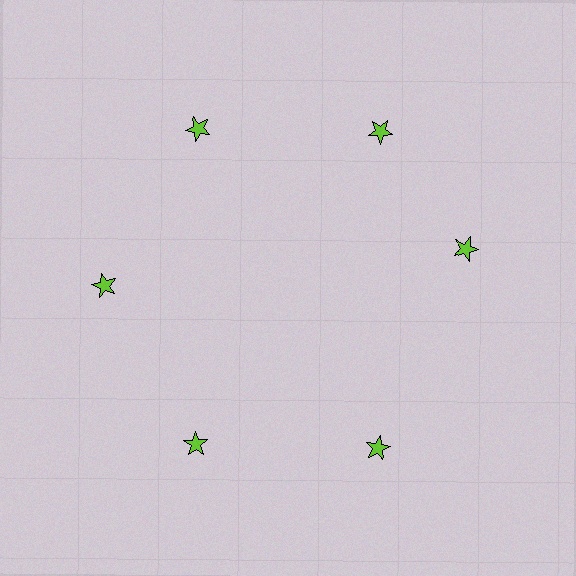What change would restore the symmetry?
The symmetry would be restored by rotating it back into even spacing with its neighbors so that all 6 stars sit at equal angles and equal distance from the center.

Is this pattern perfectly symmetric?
No. The 6 lime stars are arranged in a ring, but one element near the 3 o'clock position is rotated out of alignment along the ring, breaking the 6-fold rotational symmetry.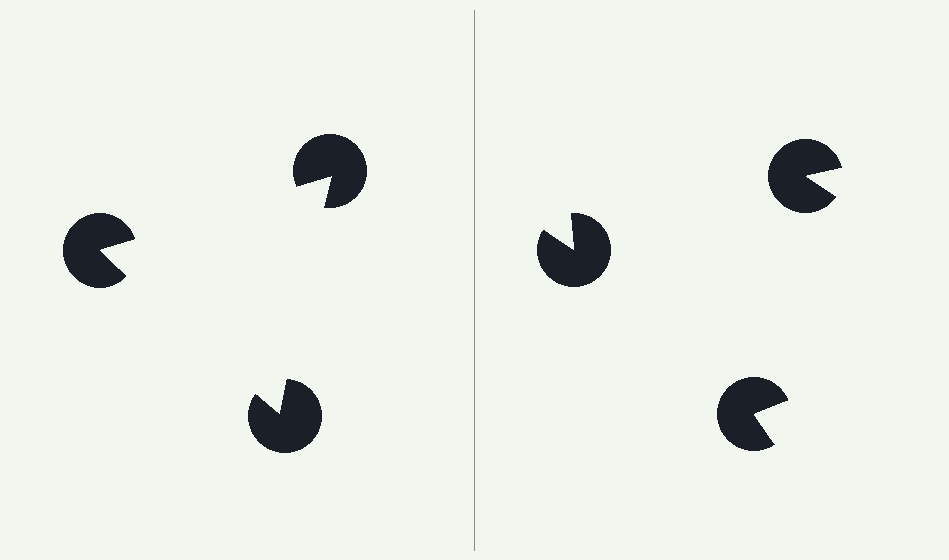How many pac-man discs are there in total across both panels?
6 — 3 on each side.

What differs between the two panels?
The pac-man discs are positioned identically on both sides; only the wedge orientations differ. On the left they align to a triangle; on the right they are misaligned.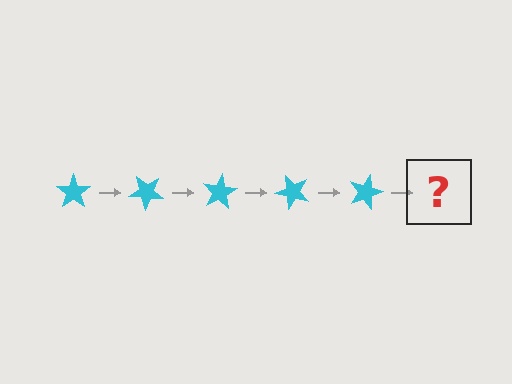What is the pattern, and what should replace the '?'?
The pattern is that the star rotates 40 degrees each step. The '?' should be a cyan star rotated 200 degrees.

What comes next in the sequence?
The next element should be a cyan star rotated 200 degrees.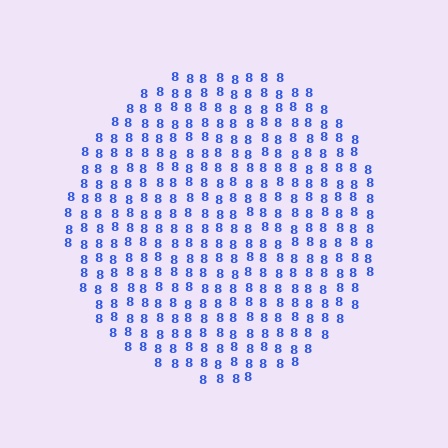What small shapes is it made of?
It is made of small digit 8's.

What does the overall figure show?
The overall figure shows a circle.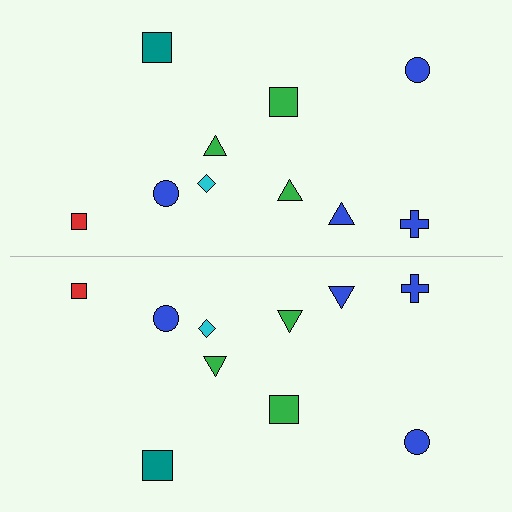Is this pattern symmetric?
Yes, this pattern has bilateral (reflection) symmetry.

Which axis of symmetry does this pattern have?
The pattern has a horizontal axis of symmetry running through the center of the image.